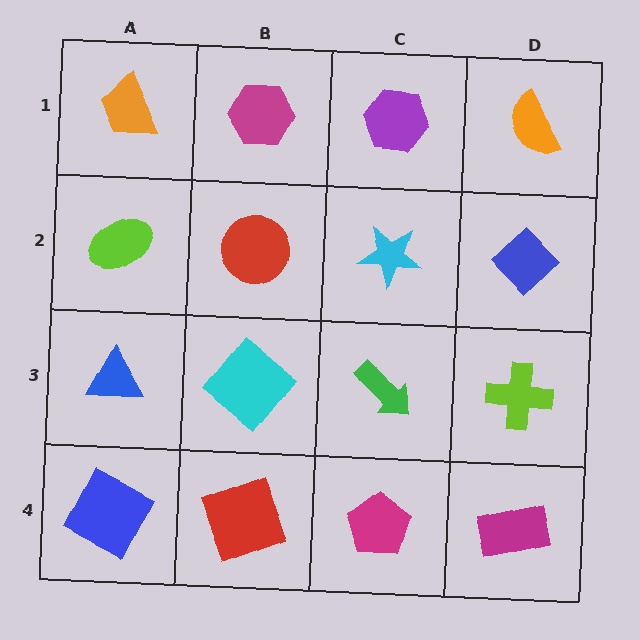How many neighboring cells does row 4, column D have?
2.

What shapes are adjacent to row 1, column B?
A red circle (row 2, column B), an orange trapezoid (row 1, column A), a purple hexagon (row 1, column C).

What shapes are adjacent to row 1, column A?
A lime ellipse (row 2, column A), a magenta hexagon (row 1, column B).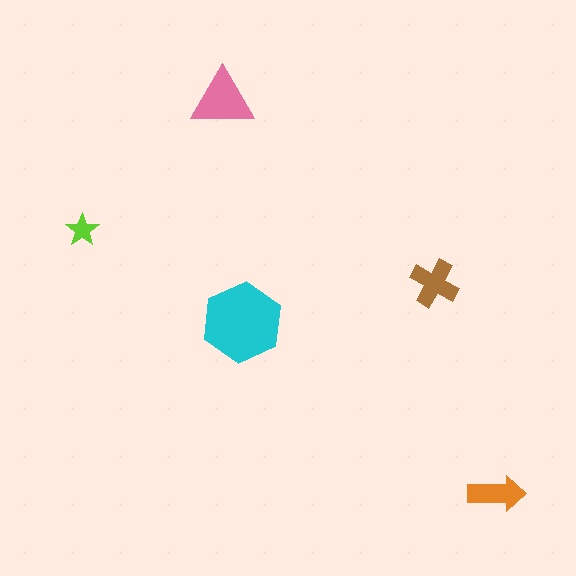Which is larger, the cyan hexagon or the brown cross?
The cyan hexagon.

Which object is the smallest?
The lime star.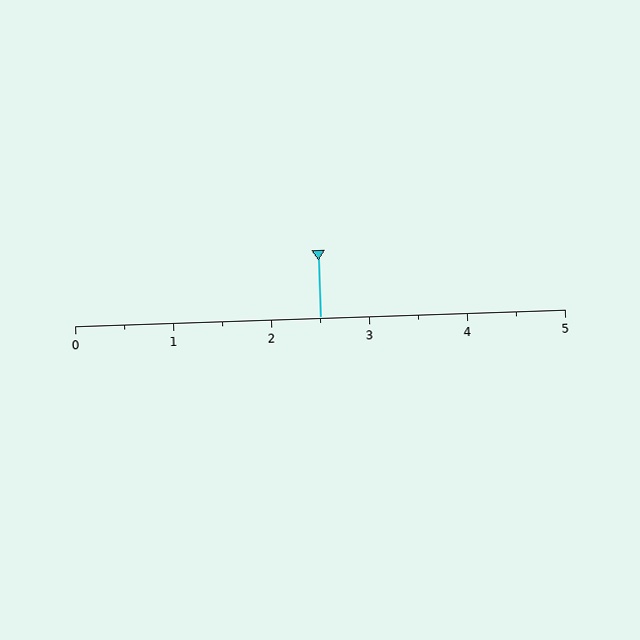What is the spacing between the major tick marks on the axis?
The major ticks are spaced 1 apart.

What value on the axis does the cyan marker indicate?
The marker indicates approximately 2.5.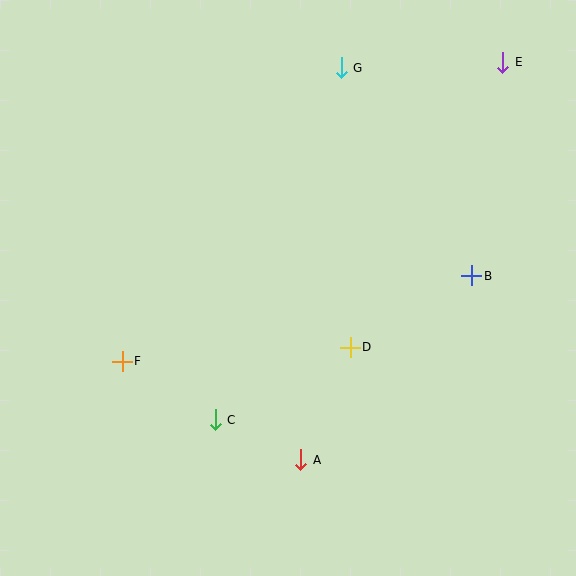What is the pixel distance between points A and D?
The distance between A and D is 123 pixels.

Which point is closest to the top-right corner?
Point E is closest to the top-right corner.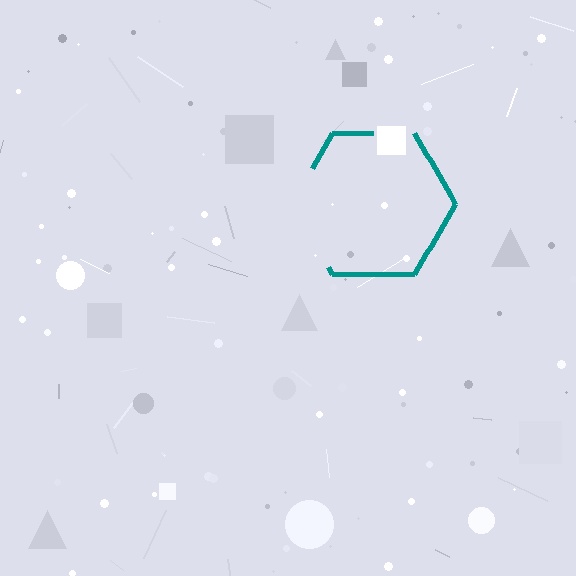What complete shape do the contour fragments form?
The contour fragments form a hexagon.